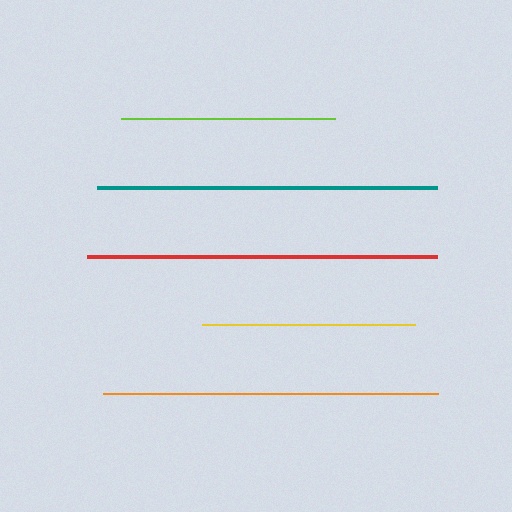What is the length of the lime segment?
The lime segment is approximately 213 pixels long.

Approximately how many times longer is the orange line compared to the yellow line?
The orange line is approximately 1.6 times the length of the yellow line.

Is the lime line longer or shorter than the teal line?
The teal line is longer than the lime line.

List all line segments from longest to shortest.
From longest to shortest: red, teal, orange, lime, yellow.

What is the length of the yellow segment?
The yellow segment is approximately 212 pixels long.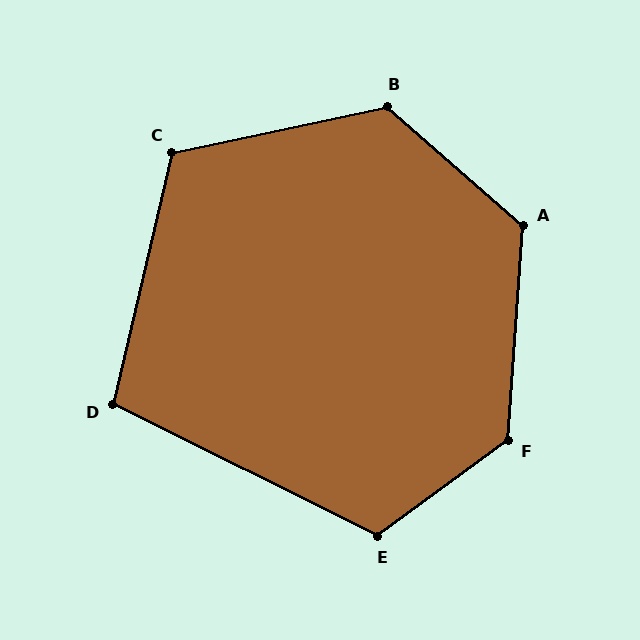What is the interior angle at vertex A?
Approximately 128 degrees (obtuse).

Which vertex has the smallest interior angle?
D, at approximately 103 degrees.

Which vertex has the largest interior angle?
F, at approximately 130 degrees.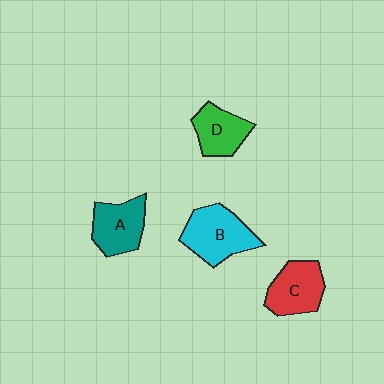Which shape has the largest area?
Shape B (cyan).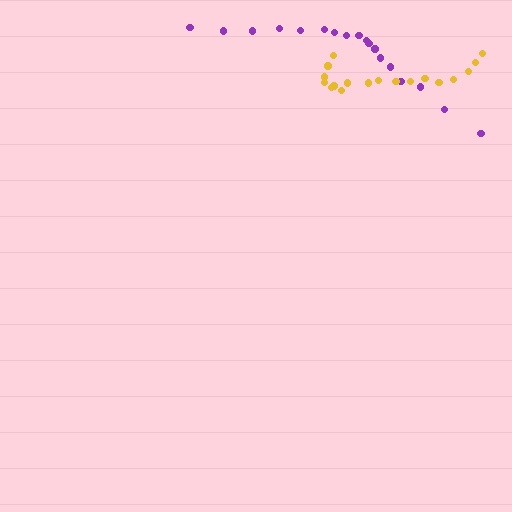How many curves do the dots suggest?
There are 2 distinct paths.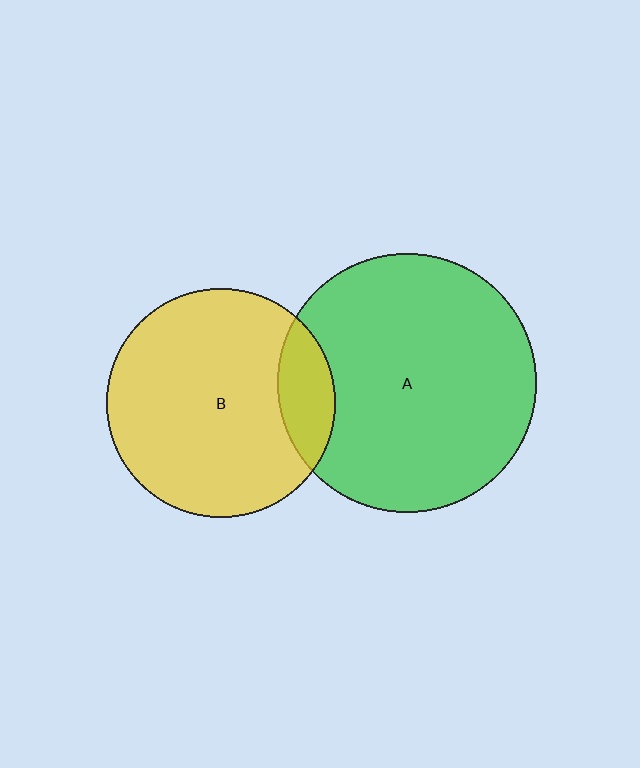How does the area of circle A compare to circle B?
Approximately 1.3 times.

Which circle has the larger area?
Circle A (green).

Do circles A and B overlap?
Yes.